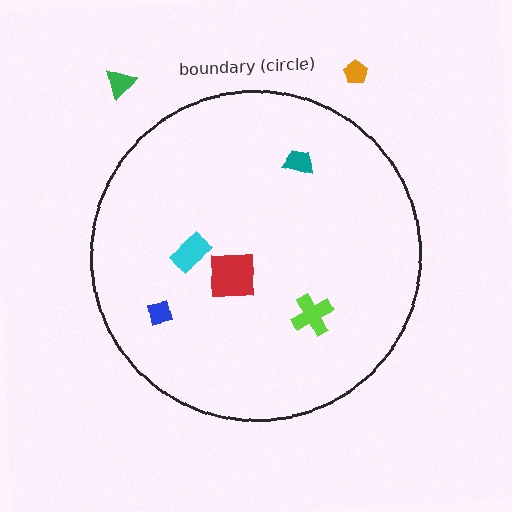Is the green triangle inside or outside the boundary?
Outside.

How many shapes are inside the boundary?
5 inside, 2 outside.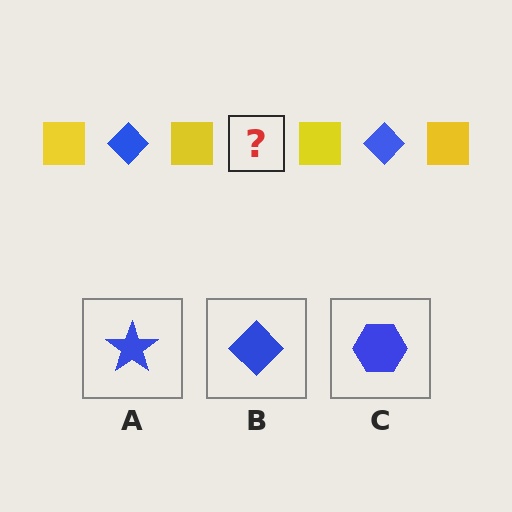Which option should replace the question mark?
Option B.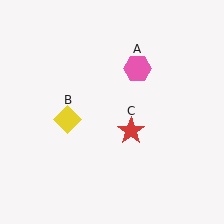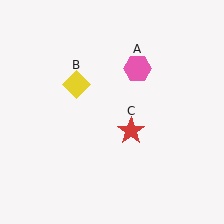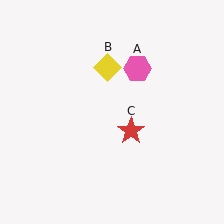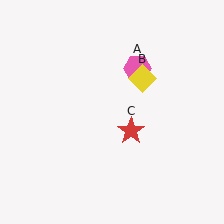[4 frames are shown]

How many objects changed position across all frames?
1 object changed position: yellow diamond (object B).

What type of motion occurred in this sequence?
The yellow diamond (object B) rotated clockwise around the center of the scene.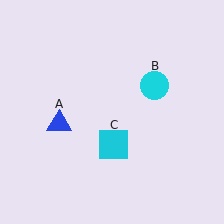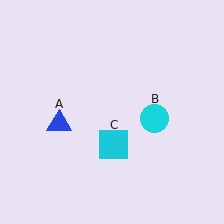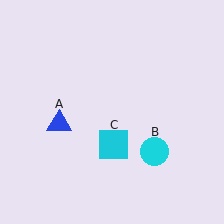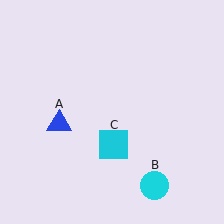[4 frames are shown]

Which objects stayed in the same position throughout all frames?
Blue triangle (object A) and cyan square (object C) remained stationary.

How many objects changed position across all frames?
1 object changed position: cyan circle (object B).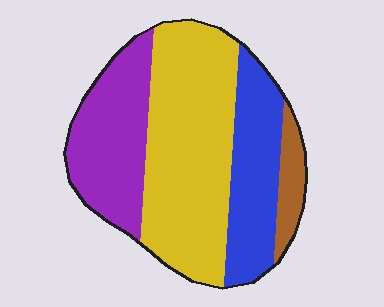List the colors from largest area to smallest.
From largest to smallest: yellow, purple, blue, brown.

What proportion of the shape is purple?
Purple takes up about one quarter (1/4) of the shape.